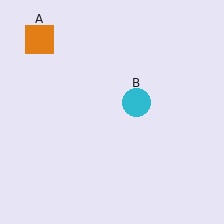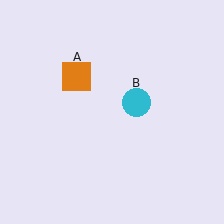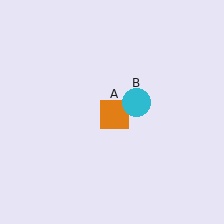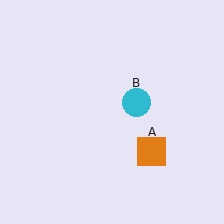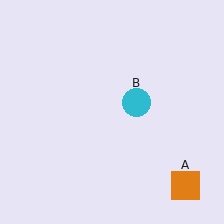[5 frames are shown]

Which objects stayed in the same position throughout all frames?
Cyan circle (object B) remained stationary.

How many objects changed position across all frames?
1 object changed position: orange square (object A).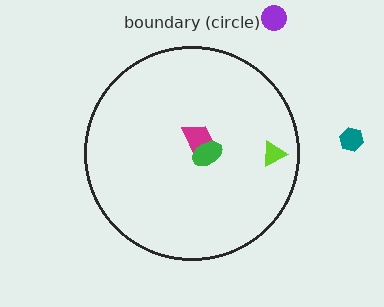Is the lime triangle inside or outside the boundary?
Inside.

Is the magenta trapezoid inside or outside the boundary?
Inside.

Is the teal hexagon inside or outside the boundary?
Outside.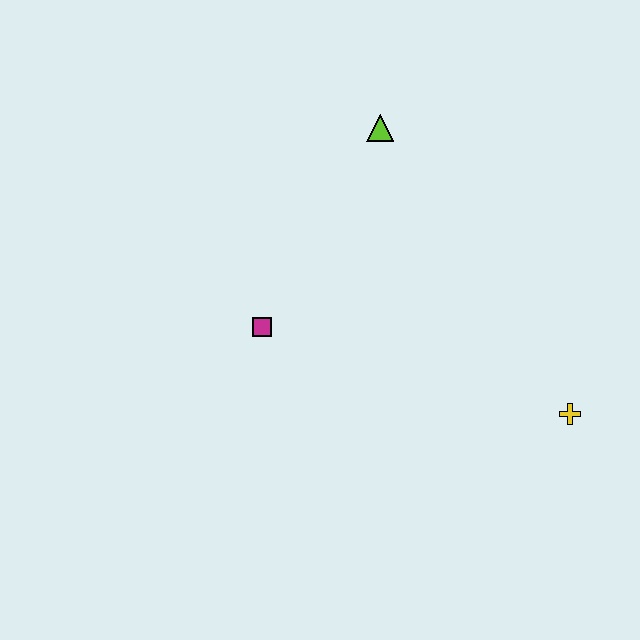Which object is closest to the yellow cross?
The magenta square is closest to the yellow cross.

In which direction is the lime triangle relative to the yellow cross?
The lime triangle is above the yellow cross.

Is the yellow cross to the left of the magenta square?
No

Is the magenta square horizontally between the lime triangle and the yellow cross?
No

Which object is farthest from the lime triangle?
The yellow cross is farthest from the lime triangle.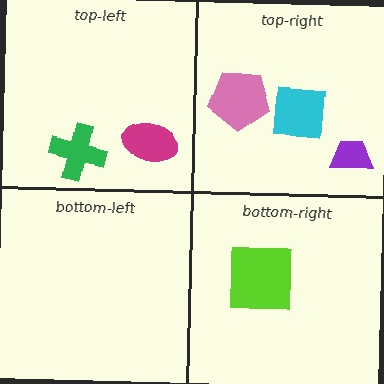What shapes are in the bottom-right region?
The lime square.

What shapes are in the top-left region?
The magenta ellipse, the green cross.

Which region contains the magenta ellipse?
The top-left region.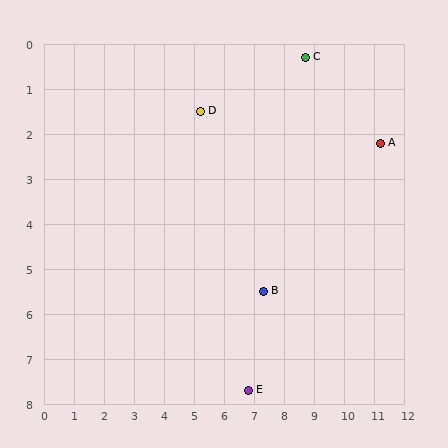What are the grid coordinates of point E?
Point E is at approximately (6.8, 7.7).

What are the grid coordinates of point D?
Point D is at approximately (5.2, 1.5).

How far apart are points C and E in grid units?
Points C and E are about 7.6 grid units apart.